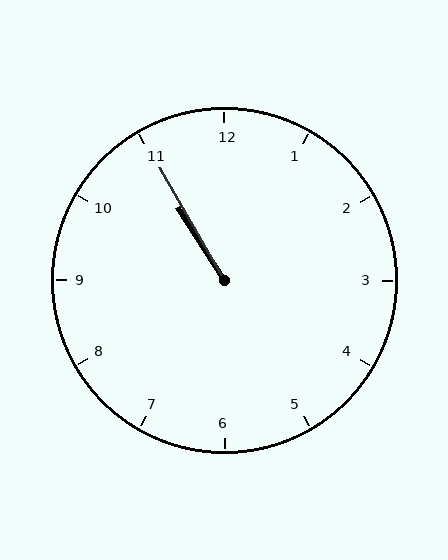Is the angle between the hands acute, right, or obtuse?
It is acute.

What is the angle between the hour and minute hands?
Approximately 2 degrees.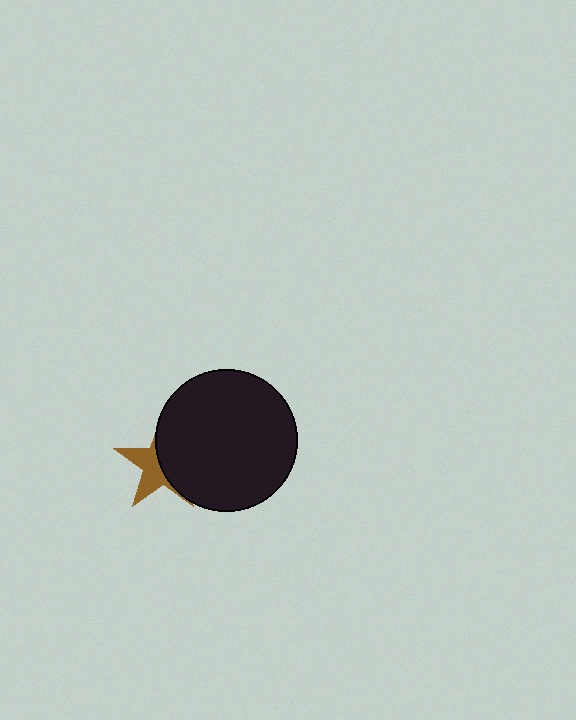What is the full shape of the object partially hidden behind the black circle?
The partially hidden object is a brown star.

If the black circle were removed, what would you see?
You would see the complete brown star.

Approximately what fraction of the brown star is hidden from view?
Roughly 56% of the brown star is hidden behind the black circle.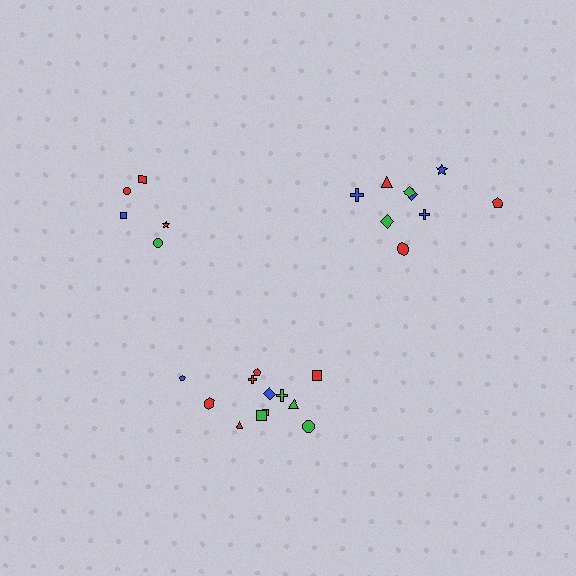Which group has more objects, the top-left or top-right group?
The top-right group.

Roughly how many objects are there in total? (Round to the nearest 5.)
Roughly 25 objects in total.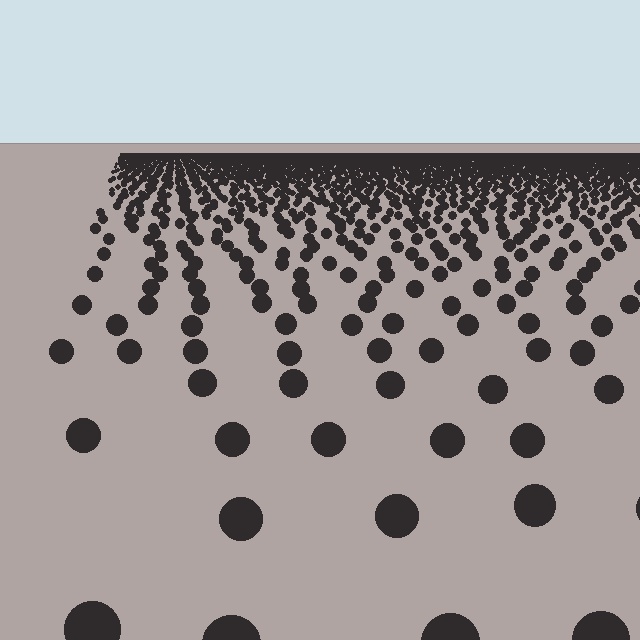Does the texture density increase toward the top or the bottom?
Density increases toward the top.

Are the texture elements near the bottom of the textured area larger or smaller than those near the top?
Larger. Near the bottom, elements are closer to the viewer and appear at a bigger on-screen size.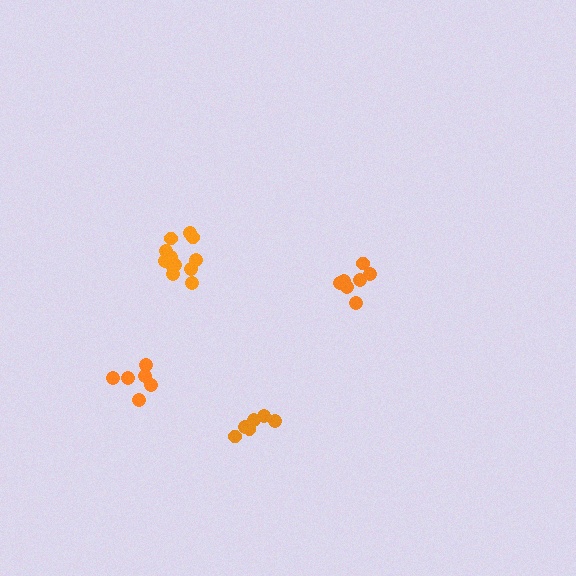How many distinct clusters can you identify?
There are 4 distinct clusters.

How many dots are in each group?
Group 1: 6 dots, Group 2: 7 dots, Group 3: 12 dots, Group 4: 6 dots (31 total).